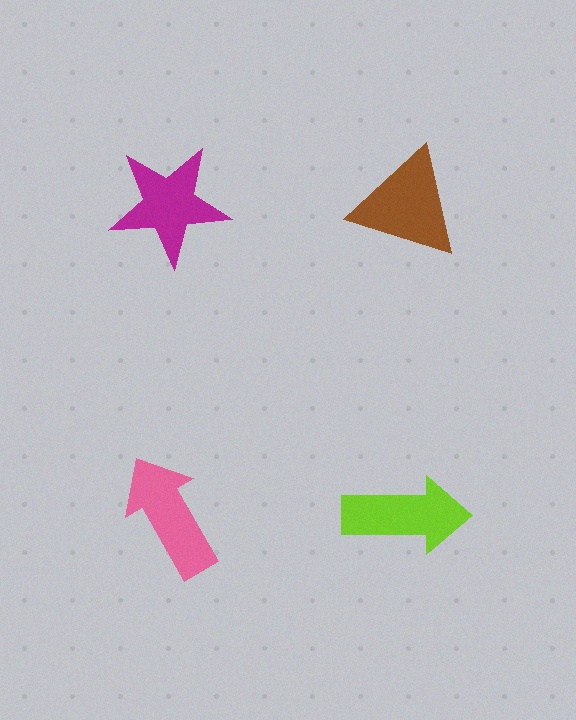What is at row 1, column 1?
A magenta star.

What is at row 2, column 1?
A pink arrow.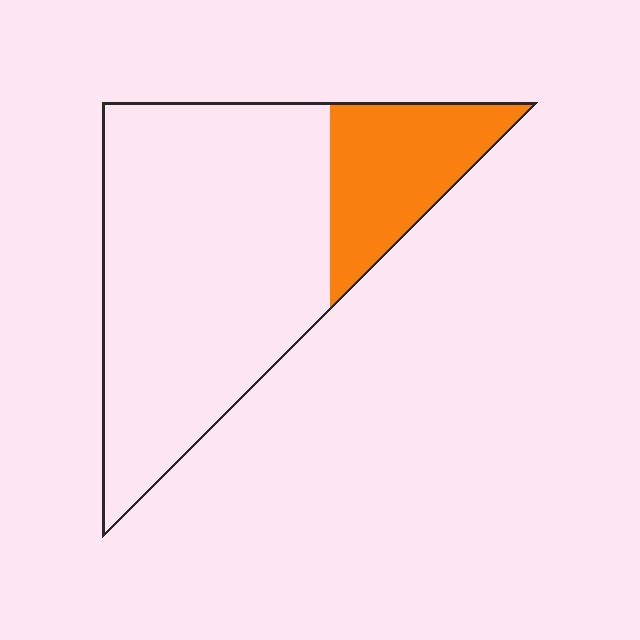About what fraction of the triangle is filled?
About one quarter (1/4).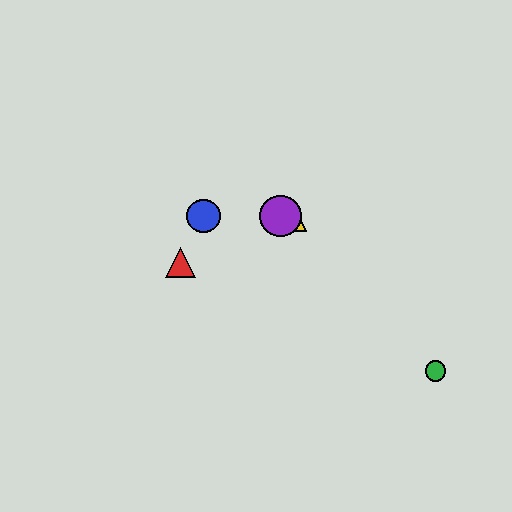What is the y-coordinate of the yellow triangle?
The yellow triangle is at y≈216.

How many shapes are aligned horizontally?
3 shapes (the blue circle, the yellow triangle, the purple circle) are aligned horizontally.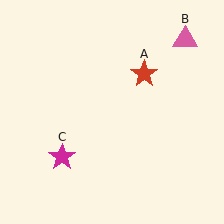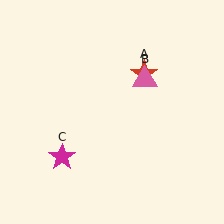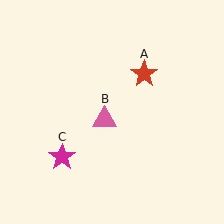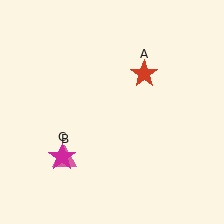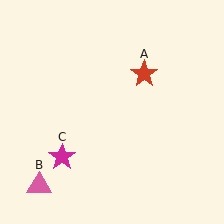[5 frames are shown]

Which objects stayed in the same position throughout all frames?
Red star (object A) and magenta star (object C) remained stationary.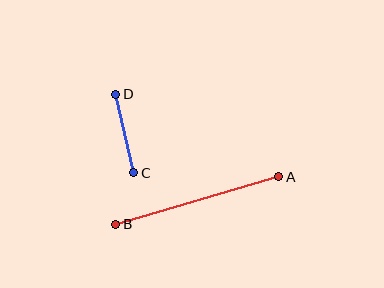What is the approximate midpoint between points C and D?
The midpoint is at approximately (125, 133) pixels.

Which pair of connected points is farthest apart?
Points A and B are farthest apart.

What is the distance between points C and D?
The distance is approximately 81 pixels.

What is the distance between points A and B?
The distance is approximately 170 pixels.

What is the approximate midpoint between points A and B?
The midpoint is at approximately (197, 200) pixels.